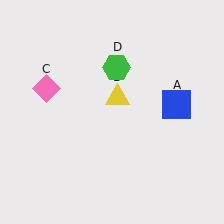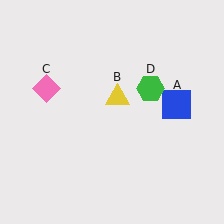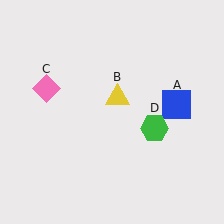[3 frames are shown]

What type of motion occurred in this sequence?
The green hexagon (object D) rotated clockwise around the center of the scene.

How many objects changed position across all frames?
1 object changed position: green hexagon (object D).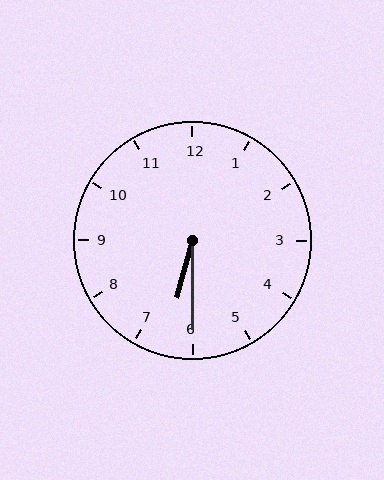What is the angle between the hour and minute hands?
Approximately 15 degrees.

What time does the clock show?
6:30.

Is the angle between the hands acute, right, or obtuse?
It is acute.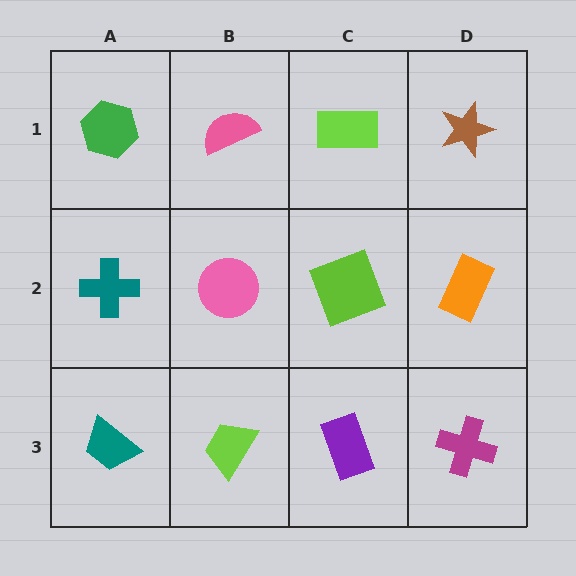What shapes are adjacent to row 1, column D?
An orange rectangle (row 2, column D), a lime rectangle (row 1, column C).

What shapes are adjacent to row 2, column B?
A pink semicircle (row 1, column B), a lime trapezoid (row 3, column B), a teal cross (row 2, column A), a lime square (row 2, column C).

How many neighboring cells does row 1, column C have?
3.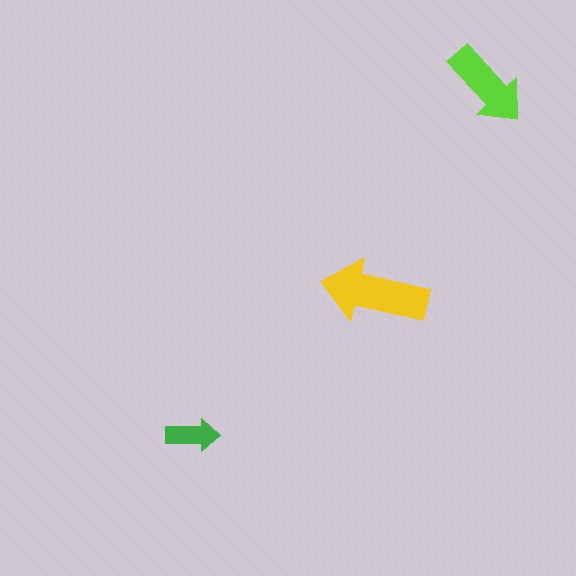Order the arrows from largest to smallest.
the yellow one, the lime one, the green one.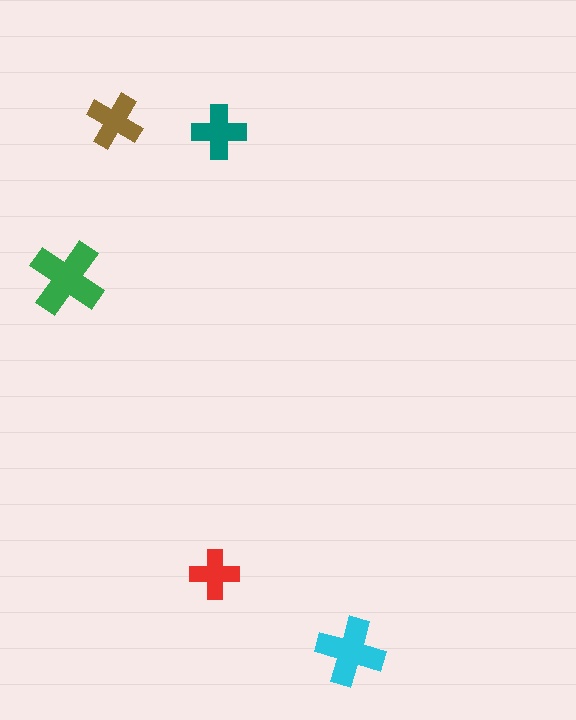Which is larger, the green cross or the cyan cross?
The green one.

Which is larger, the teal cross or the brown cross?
The brown one.